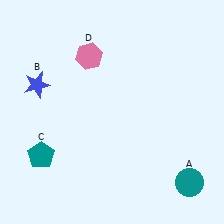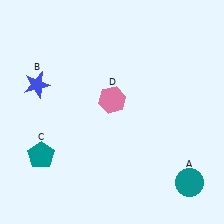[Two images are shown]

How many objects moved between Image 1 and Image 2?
1 object moved between the two images.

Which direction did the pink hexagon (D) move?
The pink hexagon (D) moved down.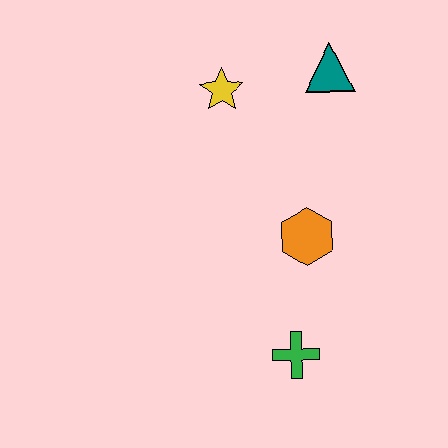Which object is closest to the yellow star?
The teal triangle is closest to the yellow star.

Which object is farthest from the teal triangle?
The green cross is farthest from the teal triangle.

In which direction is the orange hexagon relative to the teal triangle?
The orange hexagon is below the teal triangle.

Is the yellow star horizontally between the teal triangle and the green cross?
No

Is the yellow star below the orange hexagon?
No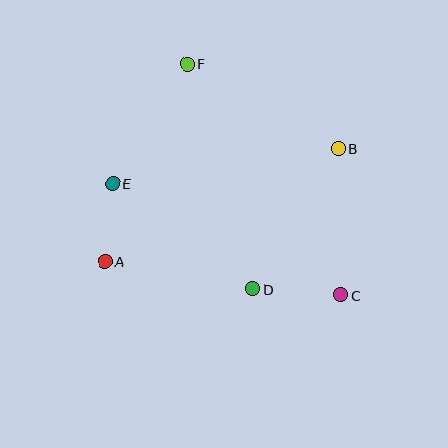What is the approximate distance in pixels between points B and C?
The distance between B and C is approximately 147 pixels.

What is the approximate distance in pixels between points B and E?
The distance between B and E is approximately 228 pixels.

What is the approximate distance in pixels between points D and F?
The distance between D and F is approximately 235 pixels.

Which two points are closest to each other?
Points A and E are closest to each other.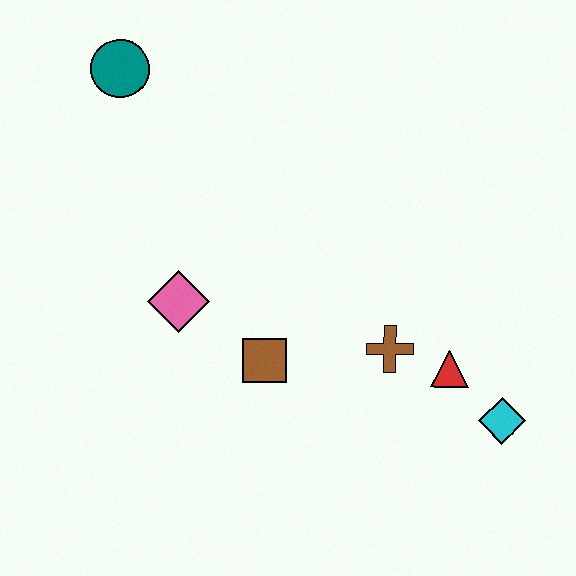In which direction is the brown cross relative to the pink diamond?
The brown cross is to the right of the pink diamond.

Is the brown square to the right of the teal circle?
Yes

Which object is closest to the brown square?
The pink diamond is closest to the brown square.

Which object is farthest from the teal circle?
The cyan diamond is farthest from the teal circle.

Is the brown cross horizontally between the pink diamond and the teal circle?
No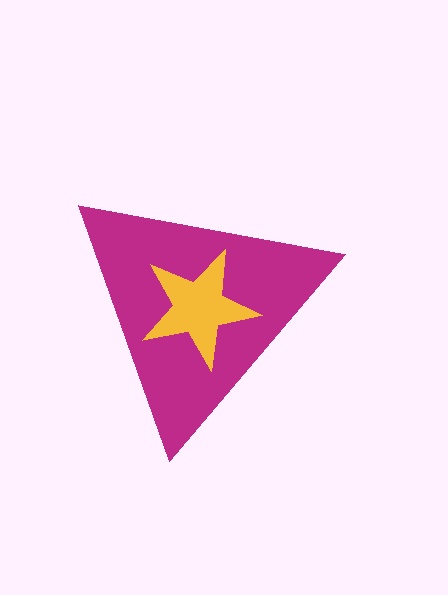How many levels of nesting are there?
2.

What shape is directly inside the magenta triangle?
The yellow star.